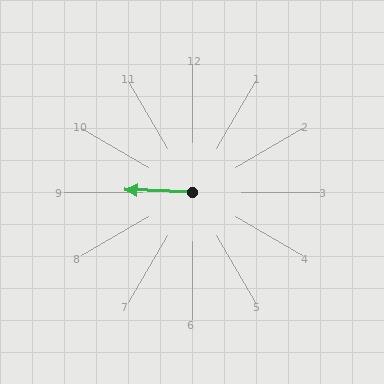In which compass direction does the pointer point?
West.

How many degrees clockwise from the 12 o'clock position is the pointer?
Approximately 272 degrees.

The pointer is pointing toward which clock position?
Roughly 9 o'clock.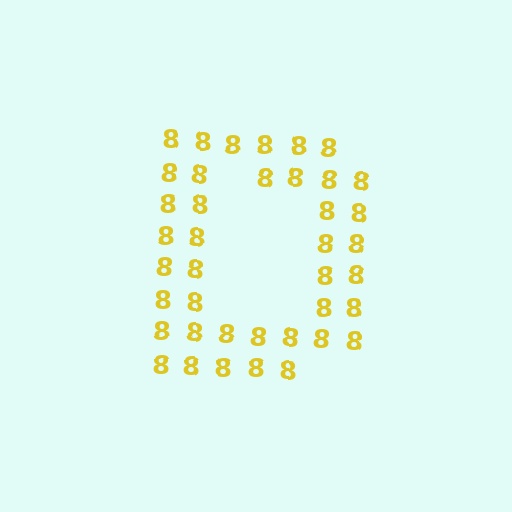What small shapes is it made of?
It is made of small digit 8's.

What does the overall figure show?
The overall figure shows the letter D.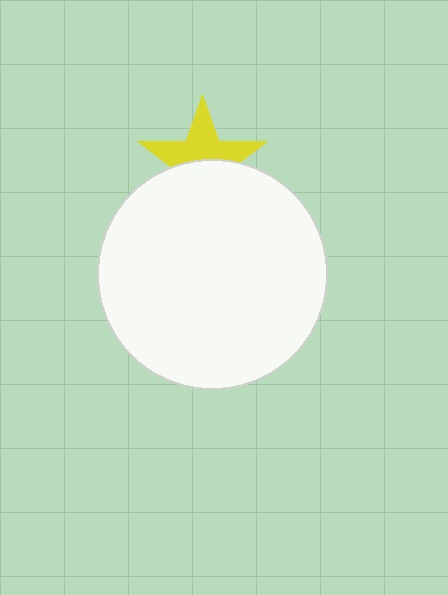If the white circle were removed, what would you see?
You would see the complete yellow star.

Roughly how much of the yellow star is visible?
About half of it is visible (roughly 52%).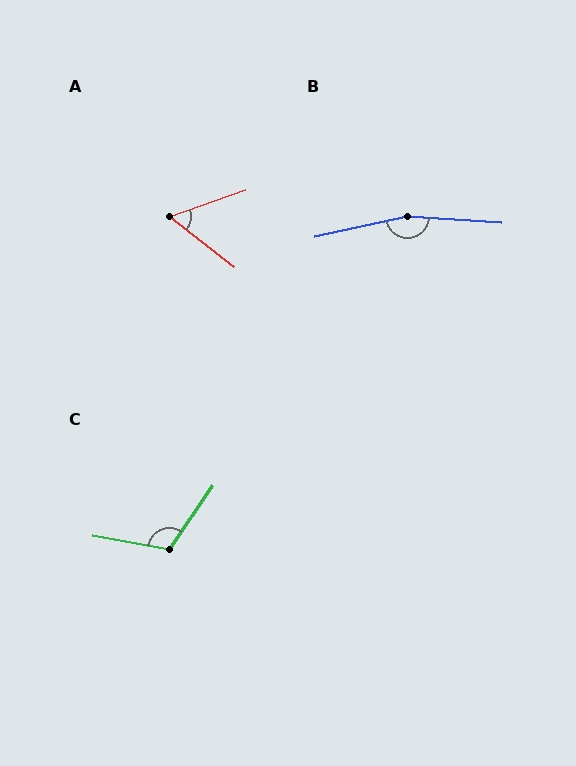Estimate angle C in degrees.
Approximately 114 degrees.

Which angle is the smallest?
A, at approximately 57 degrees.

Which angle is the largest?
B, at approximately 164 degrees.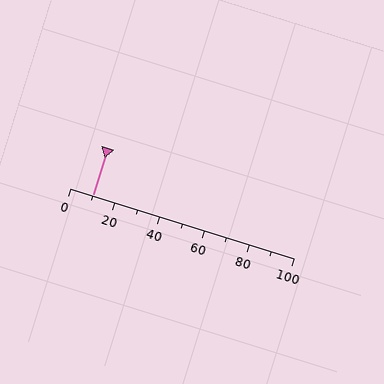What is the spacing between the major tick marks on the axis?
The major ticks are spaced 20 apart.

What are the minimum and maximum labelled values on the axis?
The axis runs from 0 to 100.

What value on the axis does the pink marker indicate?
The marker indicates approximately 10.